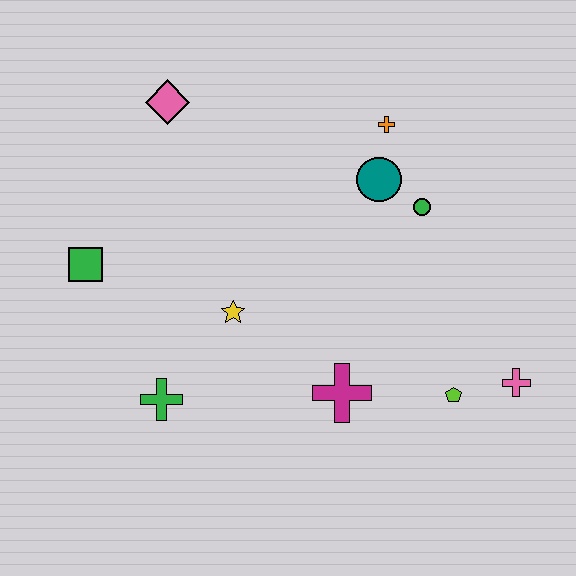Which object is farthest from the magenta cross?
The pink diamond is farthest from the magenta cross.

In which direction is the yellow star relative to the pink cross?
The yellow star is to the left of the pink cross.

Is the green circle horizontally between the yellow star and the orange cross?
No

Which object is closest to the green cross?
The yellow star is closest to the green cross.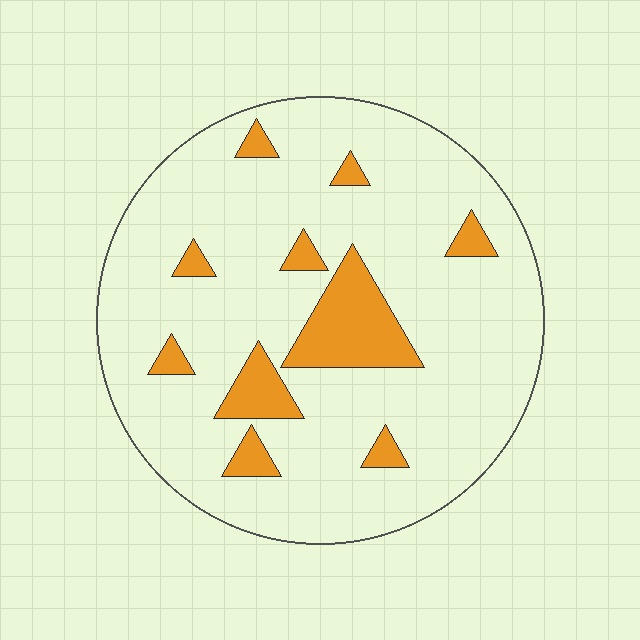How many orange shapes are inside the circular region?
10.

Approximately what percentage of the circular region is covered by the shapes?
Approximately 15%.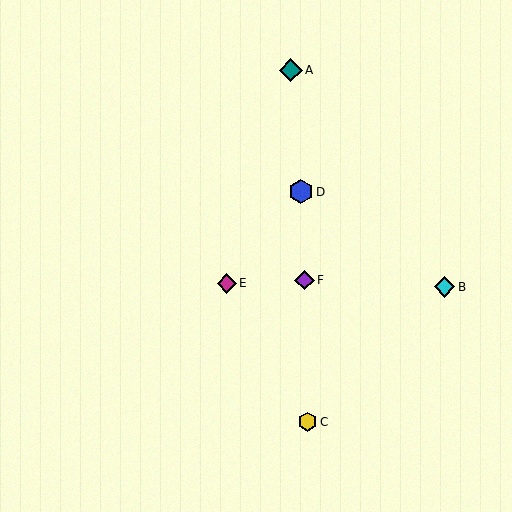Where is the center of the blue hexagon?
The center of the blue hexagon is at (301, 192).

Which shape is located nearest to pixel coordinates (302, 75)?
The teal diamond (labeled A) at (291, 70) is nearest to that location.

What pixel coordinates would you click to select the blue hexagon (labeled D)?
Click at (301, 192) to select the blue hexagon D.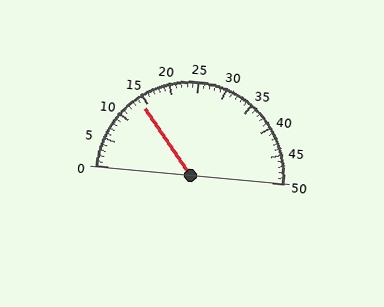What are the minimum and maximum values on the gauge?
The gauge ranges from 0 to 50.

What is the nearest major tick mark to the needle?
The nearest major tick mark is 15.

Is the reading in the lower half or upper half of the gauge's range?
The reading is in the lower half of the range (0 to 50).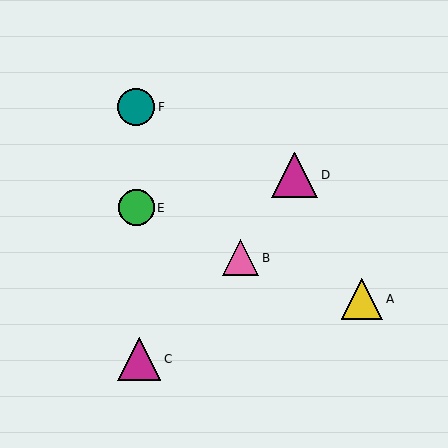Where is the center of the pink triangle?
The center of the pink triangle is at (241, 258).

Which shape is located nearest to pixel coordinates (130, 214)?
The green circle (labeled E) at (136, 208) is nearest to that location.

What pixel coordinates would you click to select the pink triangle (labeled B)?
Click at (241, 258) to select the pink triangle B.